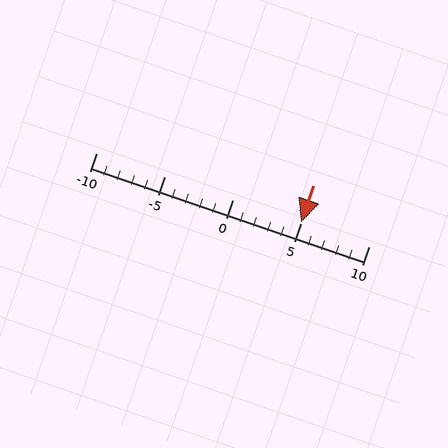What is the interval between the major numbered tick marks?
The major tick marks are spaced 5 units apart.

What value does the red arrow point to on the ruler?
The red arrow points to approximately 5.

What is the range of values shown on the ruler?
The ruler shows values from -10 to 10.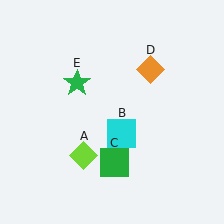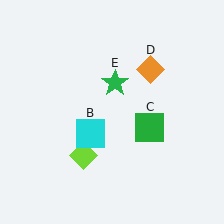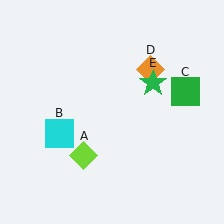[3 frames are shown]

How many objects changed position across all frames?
3 objects changed position: cyan square (object B), green square (object C), green star (object E).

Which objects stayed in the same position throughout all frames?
Lime diamond (object A) and orange diamond (object D) remained stationary.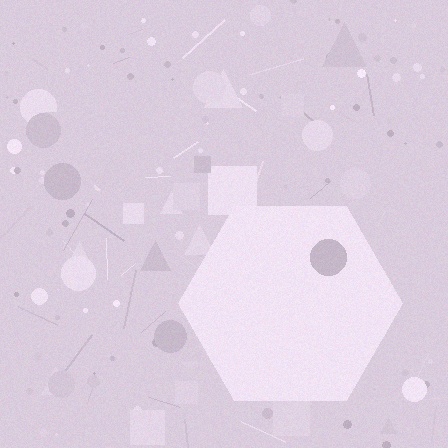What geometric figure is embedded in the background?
A hexagon is embedded in the background.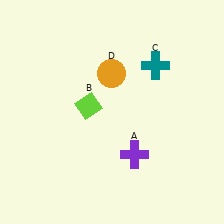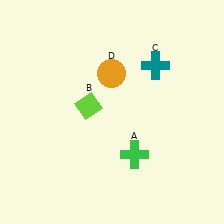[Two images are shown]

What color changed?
The cross (A) changed from purple in Image 1 to green in Image 2.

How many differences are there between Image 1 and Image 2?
There is 1 difference between the two images.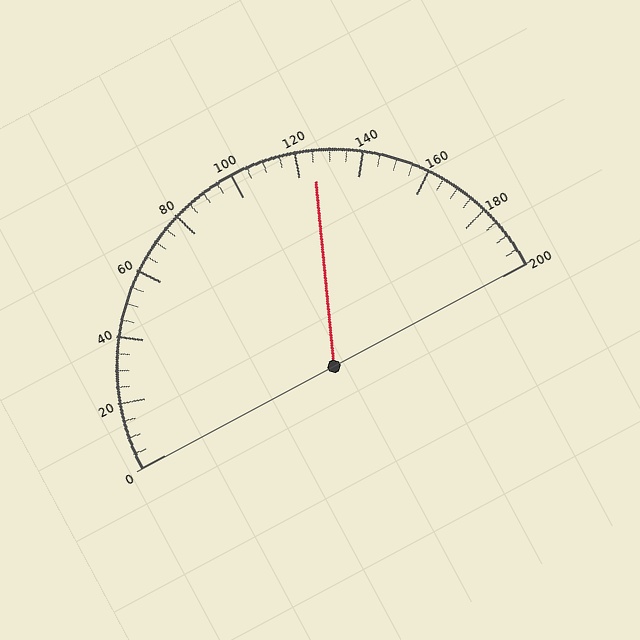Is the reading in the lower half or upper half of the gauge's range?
The reading is in the upper half of the range (0 to 200).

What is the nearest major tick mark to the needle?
The nearest major tick mark is 120.